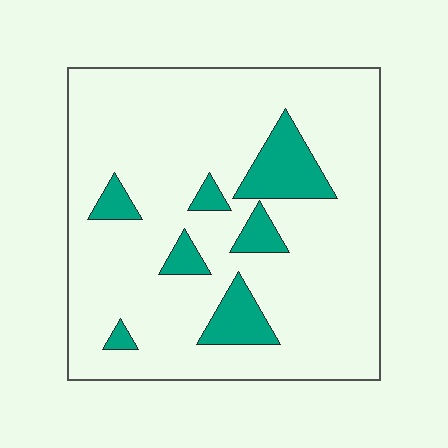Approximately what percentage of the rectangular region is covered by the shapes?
Approximately 15%.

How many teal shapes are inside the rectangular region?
7.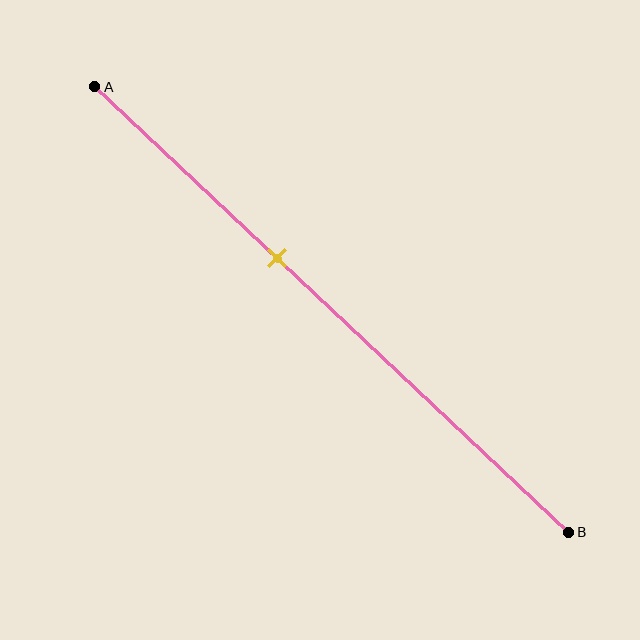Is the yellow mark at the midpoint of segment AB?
No, the mark is at about 40% from A, not at the 50% midpoint.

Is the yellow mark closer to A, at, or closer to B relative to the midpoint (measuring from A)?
The yellow mark is closer to point A than the midpoint of segment AB.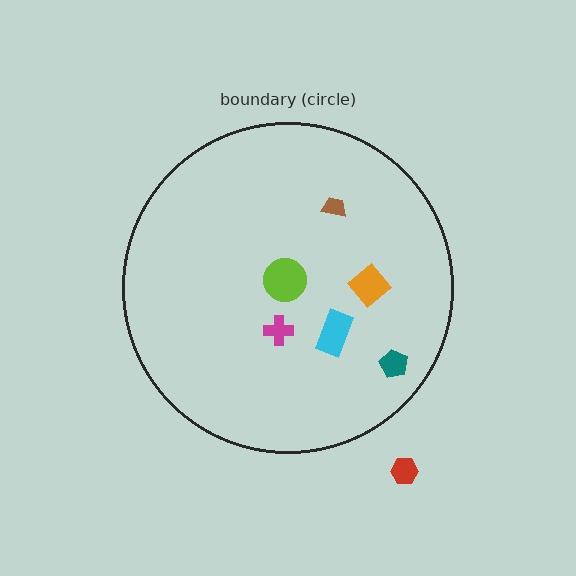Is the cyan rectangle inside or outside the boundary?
Inside.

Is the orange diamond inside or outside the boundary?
Inside.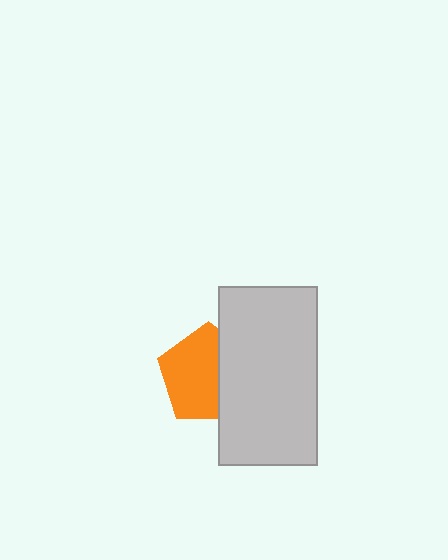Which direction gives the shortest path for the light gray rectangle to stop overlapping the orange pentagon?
Moving right gives the shortest separation.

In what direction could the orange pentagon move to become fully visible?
The orange pentagon could move left. That would shift it out from behind the light gray rectangle entirely.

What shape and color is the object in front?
The object in front is a light gray rectangle.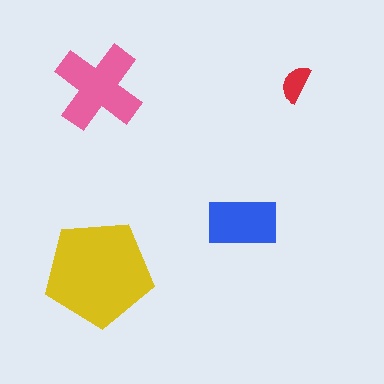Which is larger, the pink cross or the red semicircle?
The pink cross.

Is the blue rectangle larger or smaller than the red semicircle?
Larger.